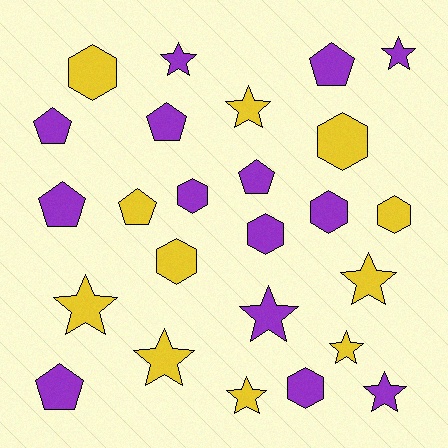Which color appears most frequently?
Purple, with 14 objects.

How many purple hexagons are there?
There are 4 purple hexagons.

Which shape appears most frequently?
Star, with 10 objects.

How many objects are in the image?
There are 25 objects.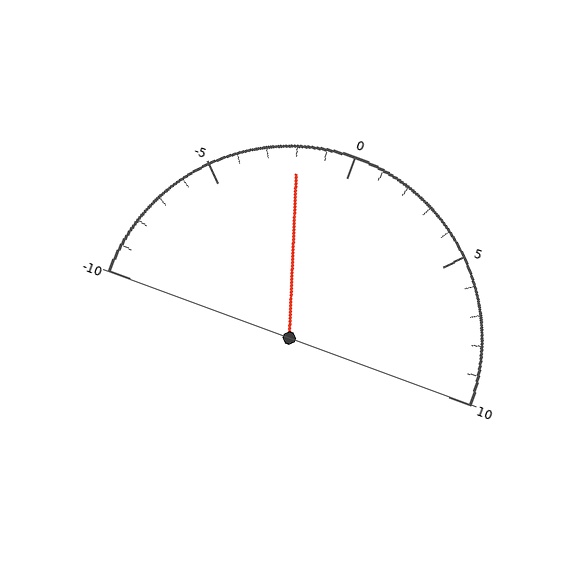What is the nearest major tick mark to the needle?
The nearest major tick mark is 0.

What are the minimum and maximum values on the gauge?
The gauge ranges from -10 to 10.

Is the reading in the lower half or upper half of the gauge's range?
The reading is in the lower half of the range (-10 to 10).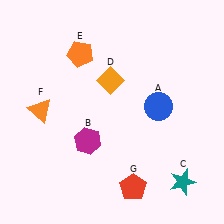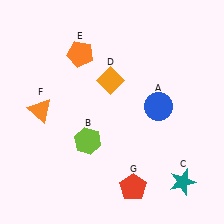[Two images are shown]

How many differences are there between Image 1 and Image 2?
There is 1 difference between the two images.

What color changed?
The hexagon (B) changed from magenta in Image 1 to lime in Image 2.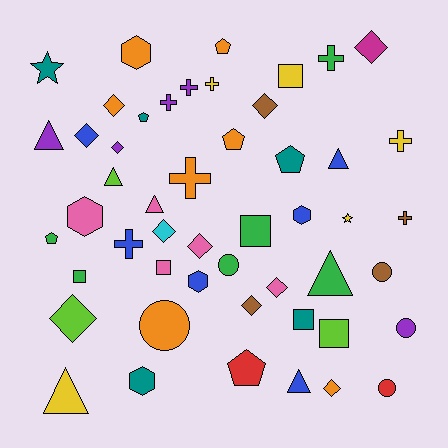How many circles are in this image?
There are 5 circles.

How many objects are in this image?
There are 50 objects.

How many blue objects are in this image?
There are 6 blue objects.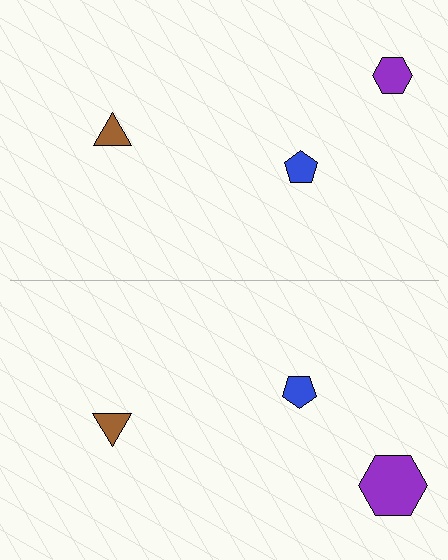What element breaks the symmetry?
The purple hexagon on the bottom side has a different size than its mirror counterpart.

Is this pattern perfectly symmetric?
No, the pattern is not perfectly symmetric. The purple hexagon on the bottom side has a different size than its mirror counterpart.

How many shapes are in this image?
There are 6 shapes in this image.